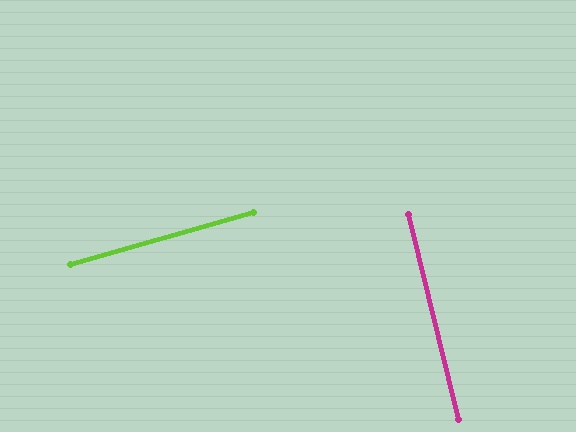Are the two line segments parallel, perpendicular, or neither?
Perpendicular — they meet at approximately 88°.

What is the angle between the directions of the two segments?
Approximately 88 degrees.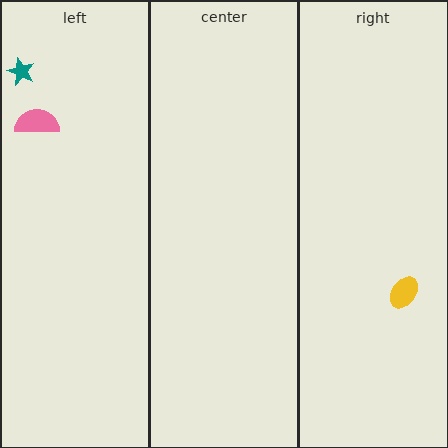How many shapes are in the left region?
2.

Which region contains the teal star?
The left region.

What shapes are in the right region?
The yellow ellipse.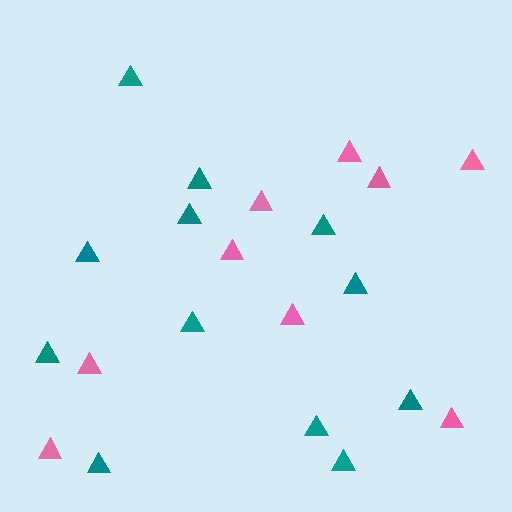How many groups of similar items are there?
There are 2 groups: one group of pink triangles (9) and one group of teal triangles (12).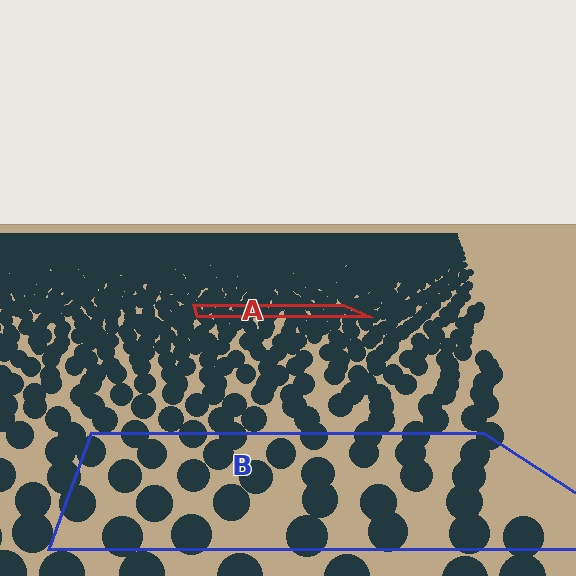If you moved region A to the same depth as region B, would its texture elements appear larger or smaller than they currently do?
They would appear larger. At a closer depth, the same texture elements are projected at a bigger on-screen size.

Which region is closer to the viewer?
Region B is closer. The texture elements there are larger and more spread out.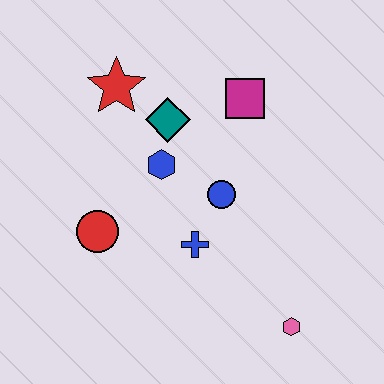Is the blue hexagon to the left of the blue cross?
Yes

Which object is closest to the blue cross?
The blue circle is closest to the blue cross.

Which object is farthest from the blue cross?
The red star is farthest from the blue cross.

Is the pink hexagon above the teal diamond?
No